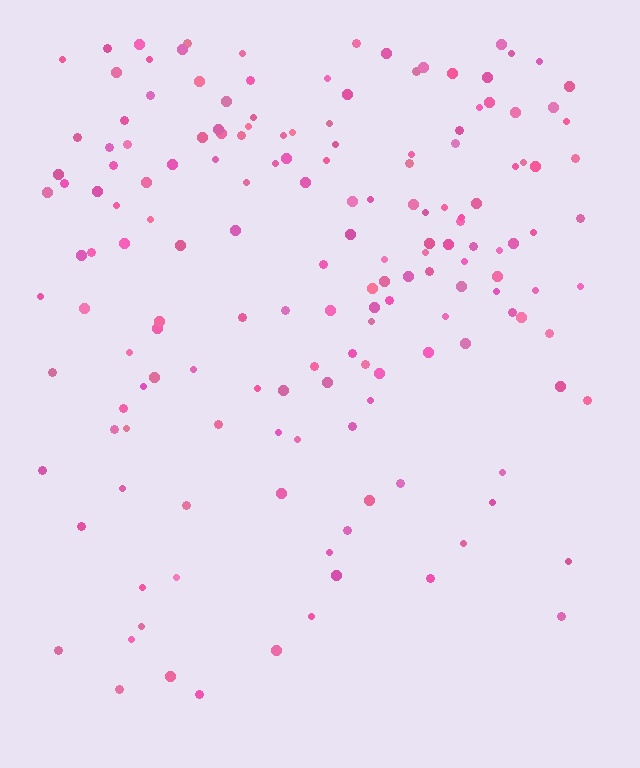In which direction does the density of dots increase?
From bottom to top, with the top side densest.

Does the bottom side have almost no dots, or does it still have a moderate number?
Still a moderate number, just noticeably fewer than the top.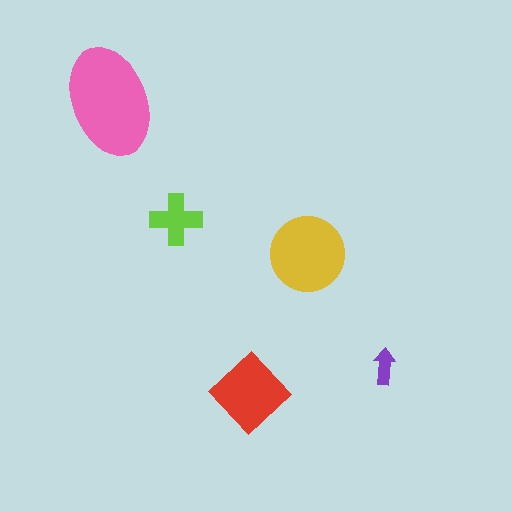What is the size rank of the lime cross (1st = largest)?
4th.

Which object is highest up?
The pink ellipse is topmost.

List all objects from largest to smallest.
The pink ellipse, the yellow circle, the red diamond, the lime cross, the purple arrow.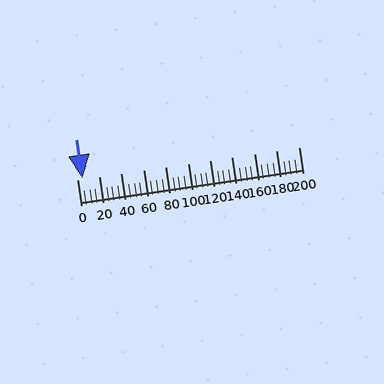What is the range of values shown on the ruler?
The ruler shows values from 0 to 200.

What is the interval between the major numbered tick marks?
The major tick marks are spaced 20 units apart.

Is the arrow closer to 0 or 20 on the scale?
The arrow is closer to 0.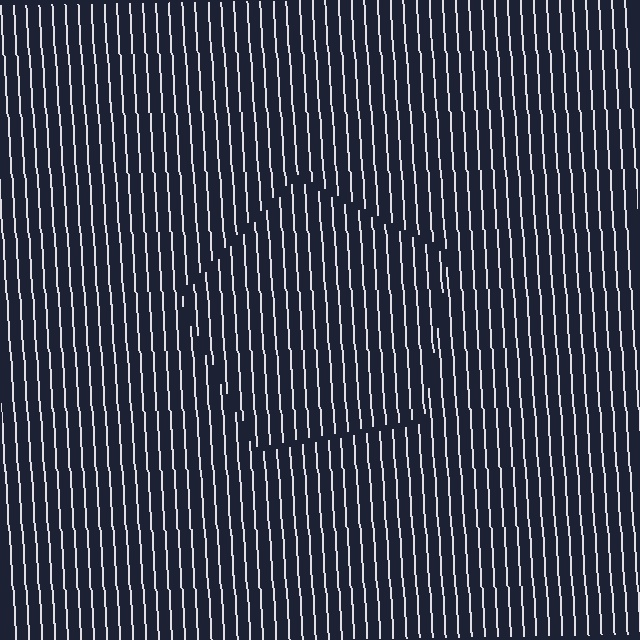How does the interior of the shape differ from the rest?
The interior of the shape contains the same grating, shifted by half a period — the contour is defined by the phase discontinuity where line-ends from the inner and outer gratings abut.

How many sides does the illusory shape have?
5 sides — the line-ends trace a pentagon.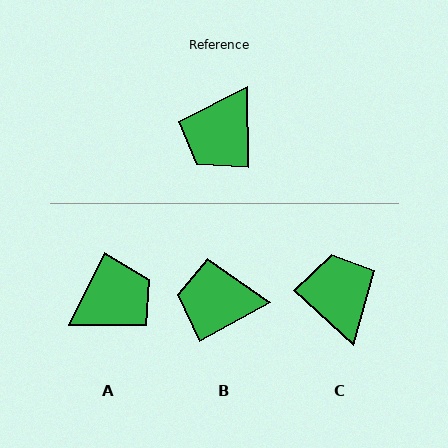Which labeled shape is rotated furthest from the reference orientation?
A, about 153 degrees away.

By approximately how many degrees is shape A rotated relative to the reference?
Approximately 153 degrees counter-clockwise.